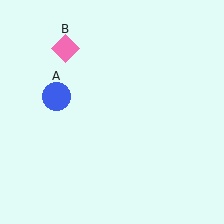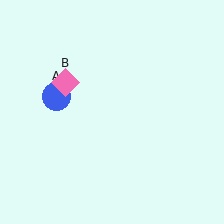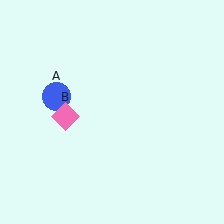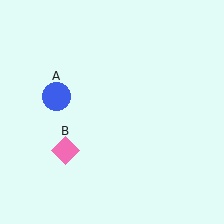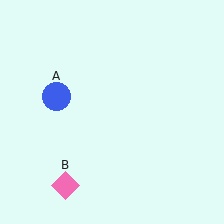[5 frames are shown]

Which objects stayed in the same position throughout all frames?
Blue circle (object A) remained stationary.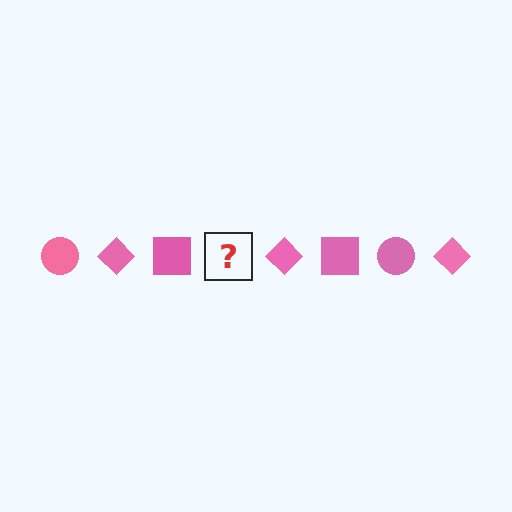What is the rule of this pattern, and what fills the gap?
The rule is that the pattern cycles through circle, diamond, square shapes in pink. The gap should be filled with a pink circle.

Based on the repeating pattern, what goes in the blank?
The blank should be a pink circle.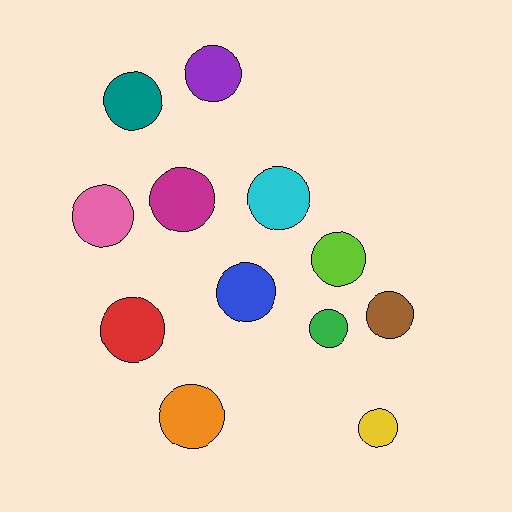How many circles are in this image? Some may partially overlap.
There are 12 circles.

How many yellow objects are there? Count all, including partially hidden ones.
There is 1 yellow object.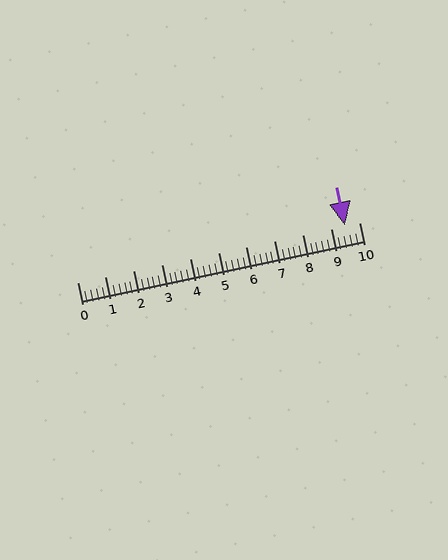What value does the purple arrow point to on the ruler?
The purple arrow points to approximately 9.5.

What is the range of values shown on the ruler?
The ruler shows values from 0 to 10.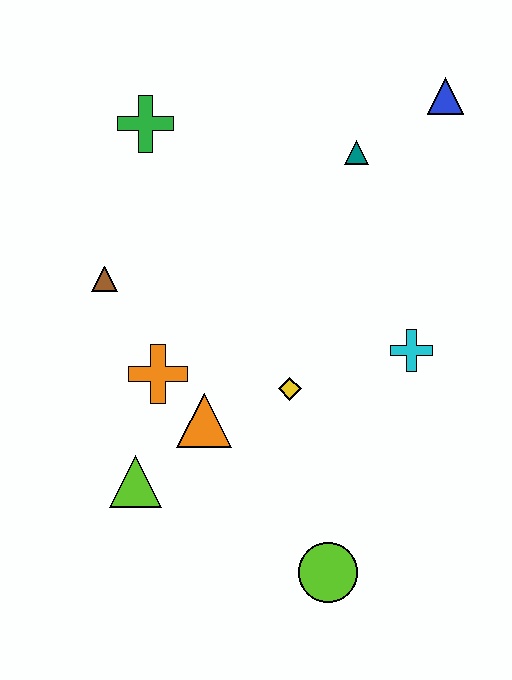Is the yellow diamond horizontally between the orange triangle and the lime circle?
Yes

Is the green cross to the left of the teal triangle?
Yes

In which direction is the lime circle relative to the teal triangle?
The lime circle is below the teal triangle.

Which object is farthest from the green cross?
The lime circle is farthest from the green cross.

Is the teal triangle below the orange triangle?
No